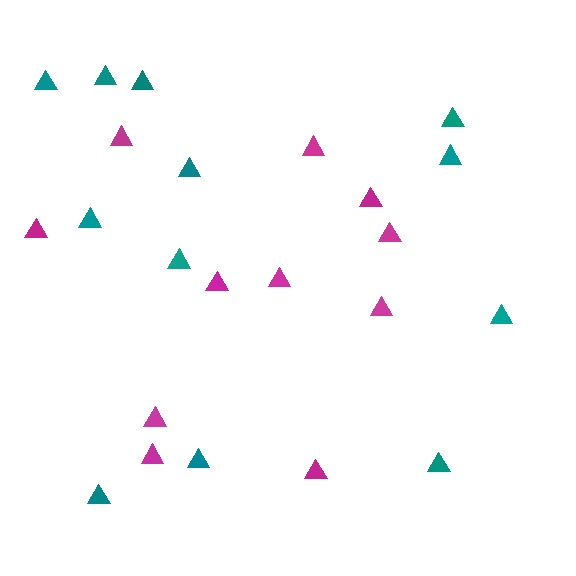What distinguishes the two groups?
There are 2 groups: one group of magenta triangles (11) and one group of teal triangles (12).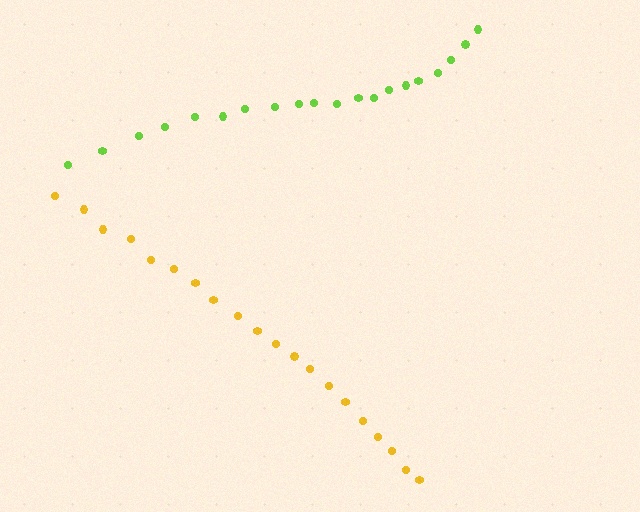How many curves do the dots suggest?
There are 2 distinct paths.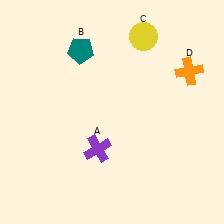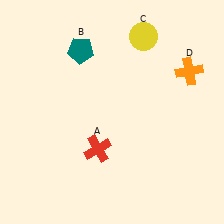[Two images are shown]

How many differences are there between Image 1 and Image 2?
There is 1 difference between the two images.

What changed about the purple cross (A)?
In Image 1, A is purple. In Image 2, it changed to red.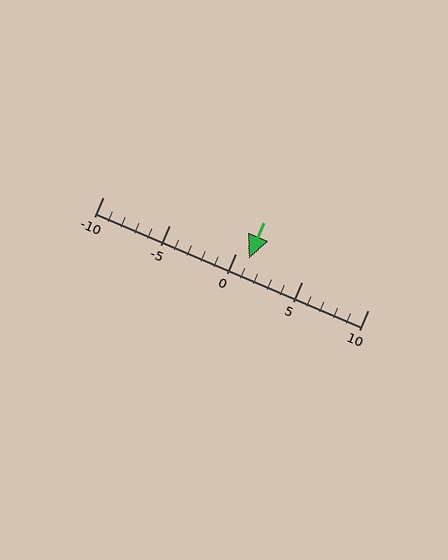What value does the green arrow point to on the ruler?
The green arrow points to approximately 1.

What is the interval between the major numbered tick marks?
The major tick marks are spaced 5 units apart.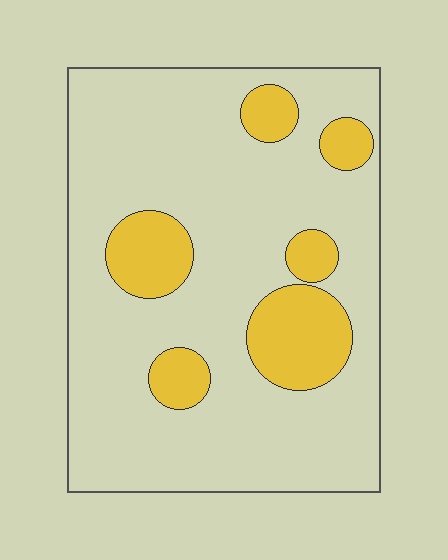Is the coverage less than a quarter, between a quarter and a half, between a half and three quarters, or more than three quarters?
Less than a quarter.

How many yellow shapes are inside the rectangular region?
6.